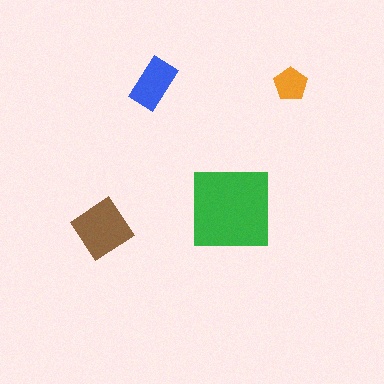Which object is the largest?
The green square.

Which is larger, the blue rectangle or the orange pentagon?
The blue rectangle.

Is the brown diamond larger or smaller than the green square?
Smaller.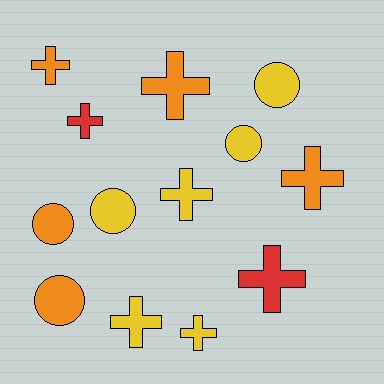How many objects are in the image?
There are 13 objects.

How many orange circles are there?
There are 2 orange circles.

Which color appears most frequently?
Yellow, with 6 objects.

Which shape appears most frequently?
Cross, with 8 objects.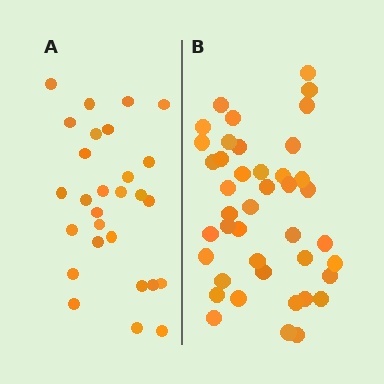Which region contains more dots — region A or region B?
Region B (the right region) has more dots.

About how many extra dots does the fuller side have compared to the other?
Region B has approximately 15 more dots than region A.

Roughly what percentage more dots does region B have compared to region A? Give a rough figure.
About 50% more.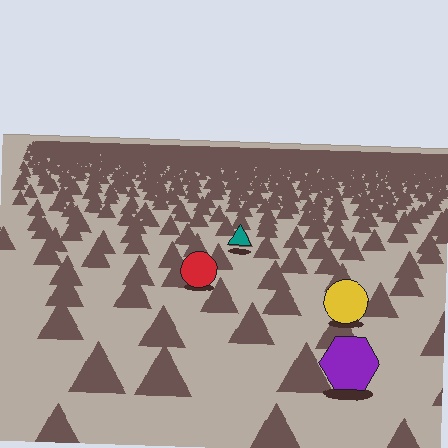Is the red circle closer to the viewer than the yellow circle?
No. The yellow circle is closer — you can tell from the texture gradient: the ground texture is coarser near it.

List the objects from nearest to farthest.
From nearest to farthest: the purple hexagon, the yellow circle, the red circle, the teal triangle.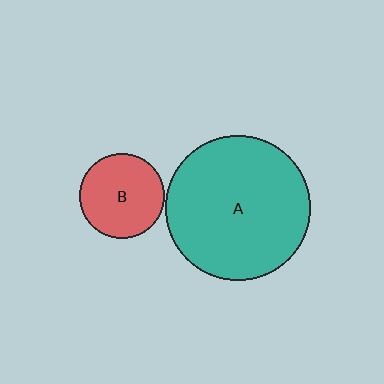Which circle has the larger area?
Circle A (teal).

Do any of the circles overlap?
No, none of the circles overlap.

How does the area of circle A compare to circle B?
Approximately 2.9 times.